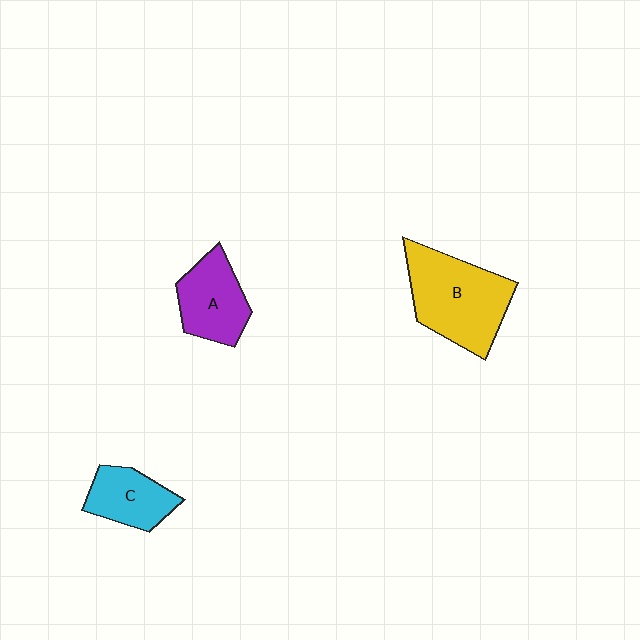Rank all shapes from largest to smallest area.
From largest to smallest: B (yellow), A (purple), C (cyan).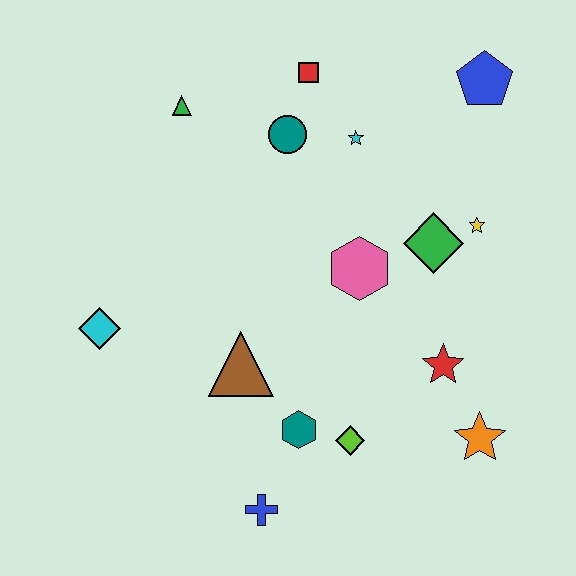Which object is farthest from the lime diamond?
The blue pentagon is farthest from the lime diamond.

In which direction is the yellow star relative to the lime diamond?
The yellow star is above the lime diamond.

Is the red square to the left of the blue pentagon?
Yes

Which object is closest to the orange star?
The red star is closest to the orange star.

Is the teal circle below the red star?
No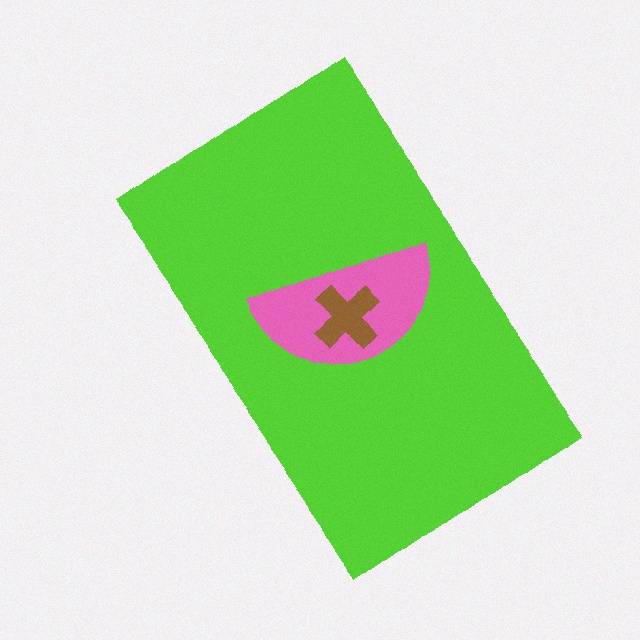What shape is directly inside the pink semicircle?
The brown cross.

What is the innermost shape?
The brown cross.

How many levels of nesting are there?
3.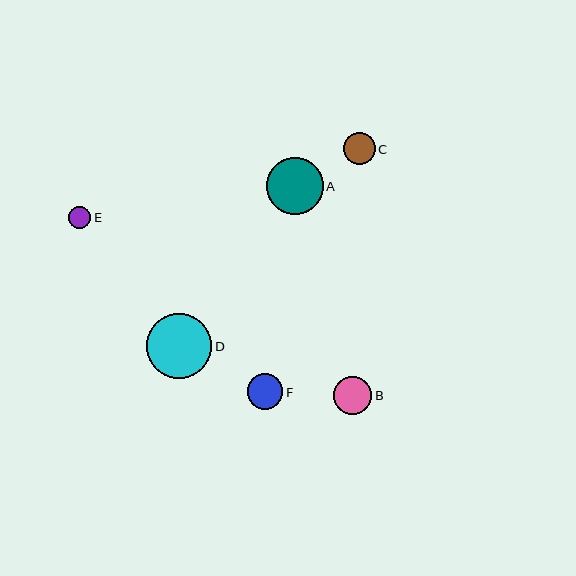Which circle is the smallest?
Circle E is the smallest with a size of approximately 22 pixels.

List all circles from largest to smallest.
From largest to smallest: D, A, B, F, C, E.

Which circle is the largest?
Circle D is the largest with a size of approximately 65 pixels.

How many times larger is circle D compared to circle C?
Circle D is approximately 2.0 times the size of circle C.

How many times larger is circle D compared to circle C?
Circle D is approximately 2.0 times the size of circle C.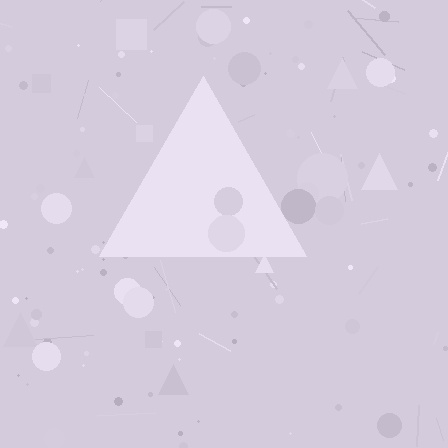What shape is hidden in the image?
A triangle is hidden in the image.